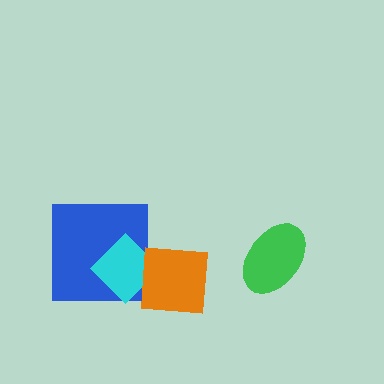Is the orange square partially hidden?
No, no other shape covers it.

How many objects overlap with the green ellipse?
0 objects overlap with the green ellipse.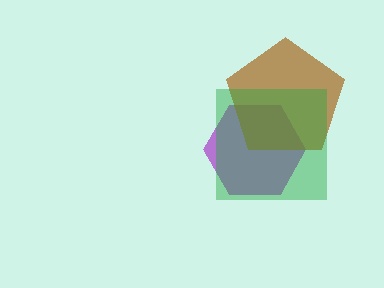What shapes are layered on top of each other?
The layered shapes are: a purple hexagon, a brown pentagon, a green square.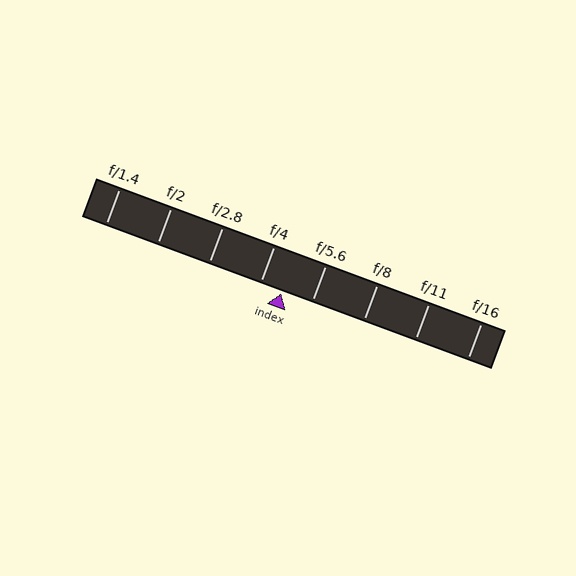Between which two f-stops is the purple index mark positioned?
The index mark is between f/4 and f/5.6.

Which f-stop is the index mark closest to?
The index mark is closest to f/4.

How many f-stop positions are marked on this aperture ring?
There are 8 f-stop positions marked.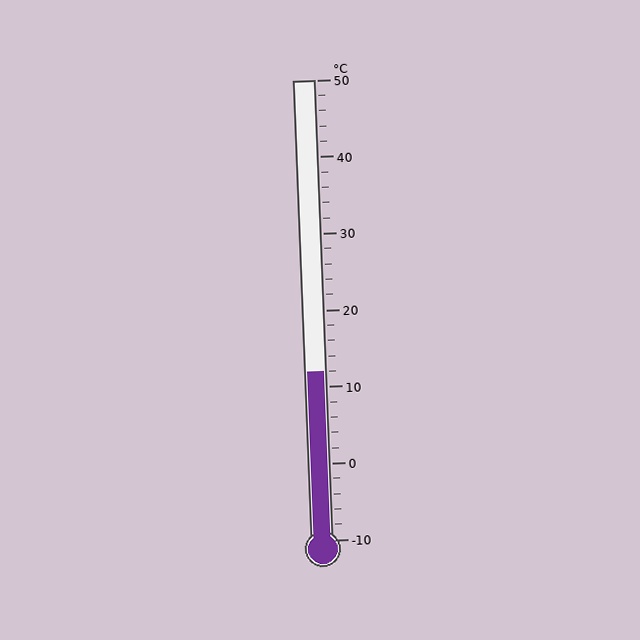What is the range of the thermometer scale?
The thermometer scale ranges from -10°C to 50°C.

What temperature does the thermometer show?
The thermometer shows approximately 12°C.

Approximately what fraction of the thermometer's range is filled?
The thermometer is filled to approximately 35% of its range.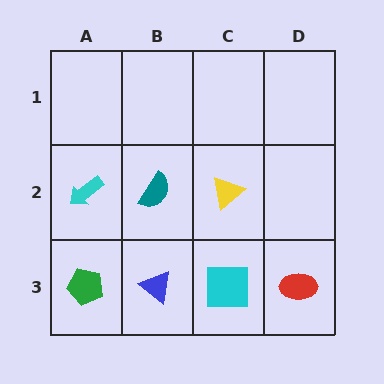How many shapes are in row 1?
0 shapes.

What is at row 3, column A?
A green pentagon.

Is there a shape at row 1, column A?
No, that cell is empty.